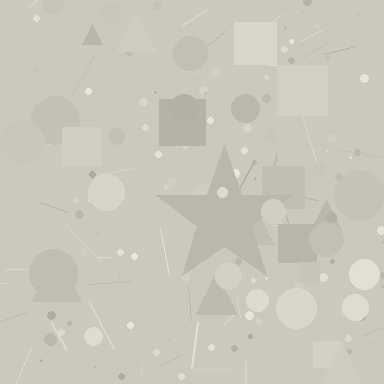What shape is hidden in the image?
A star is hidden in the image.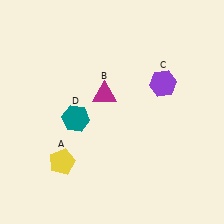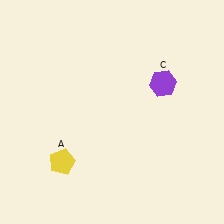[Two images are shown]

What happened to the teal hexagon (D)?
The teal hexagon (D) was removed in Image 2. It was in the bottom-left area of Image 1.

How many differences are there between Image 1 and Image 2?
There are 2 differences between the two images.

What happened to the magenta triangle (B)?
The magenta triangle (B) was removed in Image 2. It was in the top-left area of Image 1.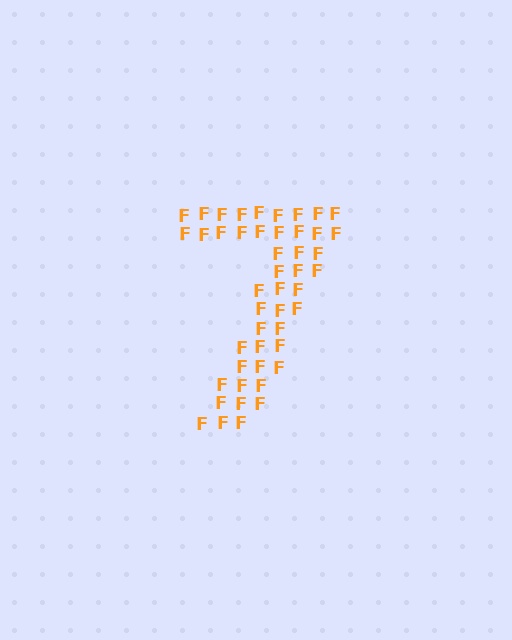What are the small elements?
The small elements are letter F's.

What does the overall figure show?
The overall figure shows the digit 7.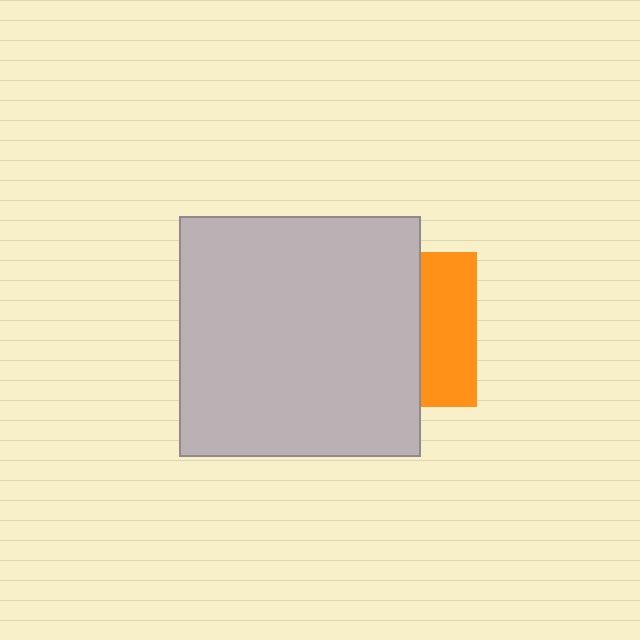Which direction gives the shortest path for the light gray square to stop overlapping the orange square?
Moving left gives the shortest separation.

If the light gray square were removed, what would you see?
You would see the complete orange square.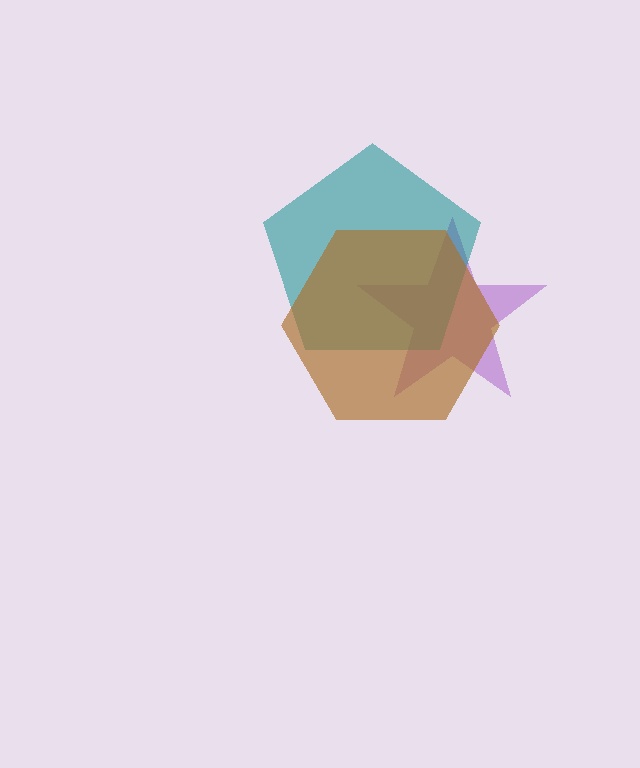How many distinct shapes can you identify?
There are 3 distinct shapes: a purple star, a teal pentagon, a brown hexagon.